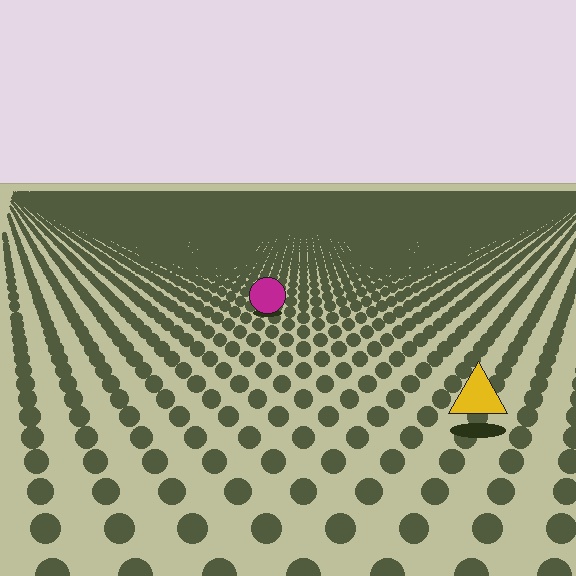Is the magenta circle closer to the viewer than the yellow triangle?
No. The yellow triangle is closer — you can tell from the texture gradient: the ground texture is coarser near it.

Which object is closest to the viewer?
The yellow triangle is closest. The texture marks near it are larger and more spread out.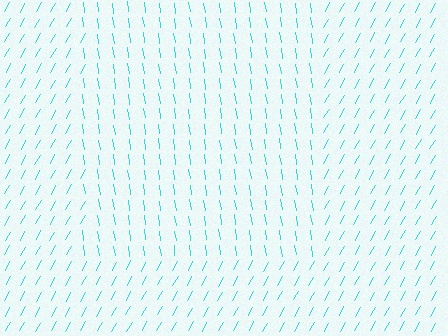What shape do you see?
I see a rectangle.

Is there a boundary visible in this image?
Yes, there is a texture boundary formed by a change in line orientation.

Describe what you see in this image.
The image is filled with small cyan line segments. A rectangle region in the image has lines oriented differently from the surrounding lines, creating a visible texture boundary.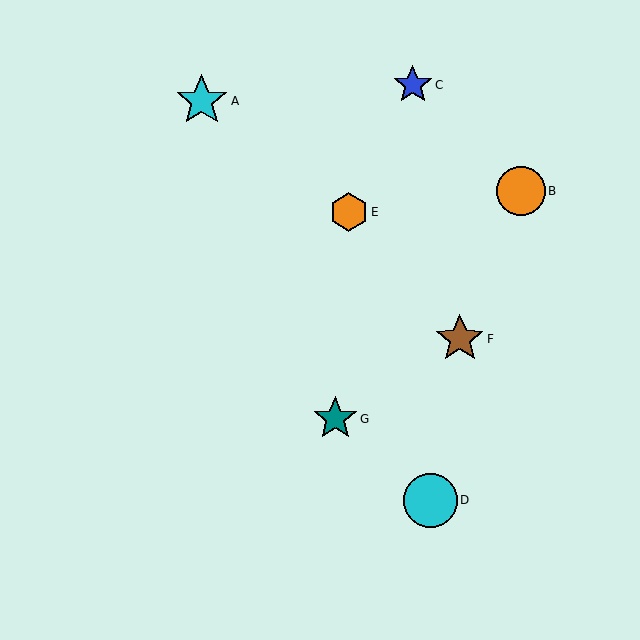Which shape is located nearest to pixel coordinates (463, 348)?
The brown star (labeled F) at (460, 339) is nearest to that location.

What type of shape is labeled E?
Shape E is an orange hexagon.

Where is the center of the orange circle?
The center of the orange circle is at (521, 191).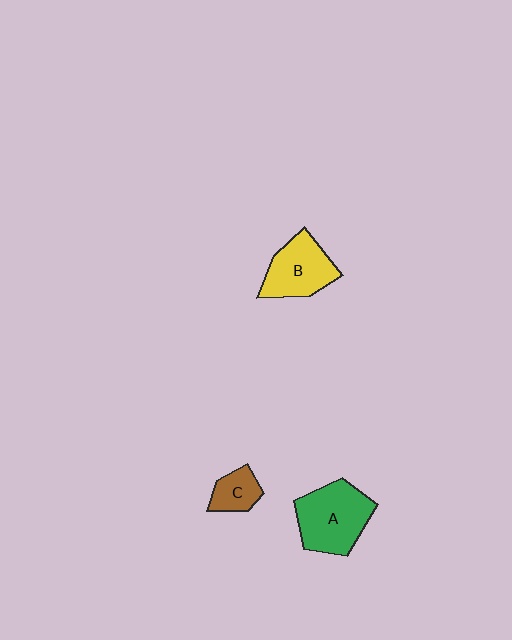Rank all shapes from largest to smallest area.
From largest to smallest: A (green), B (yellow), C (brown).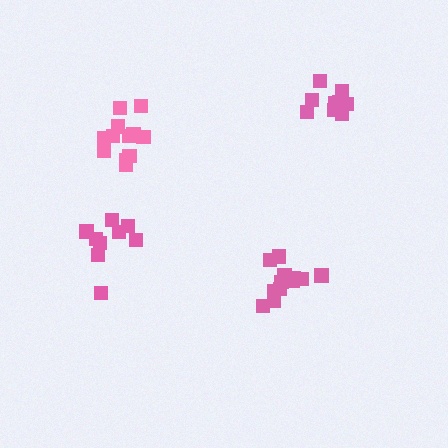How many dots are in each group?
Group 1: 12 dots, Group 2: 13 dots, Group 3: 10 dots, Group 4: 12 dots (47 total).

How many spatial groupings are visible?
There are 4 spatial groupings.